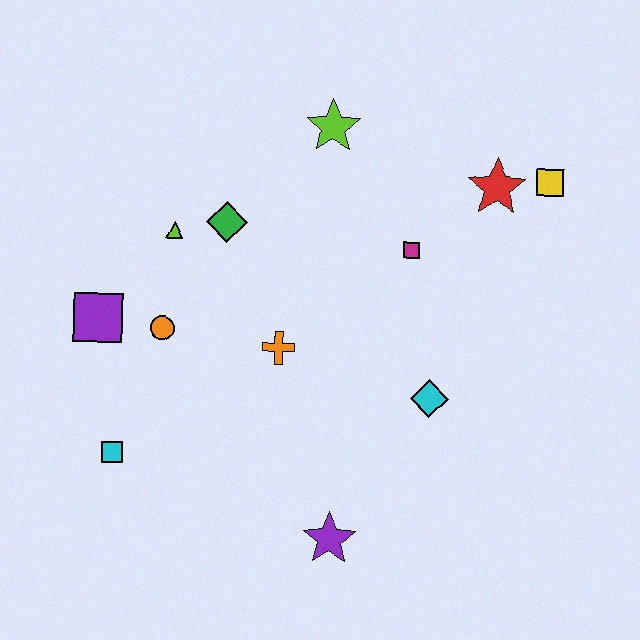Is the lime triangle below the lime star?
Yes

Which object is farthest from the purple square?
The yellow square is farthest from the purple square.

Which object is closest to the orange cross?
The orange circle is closest to the orange cross.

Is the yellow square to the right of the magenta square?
Yes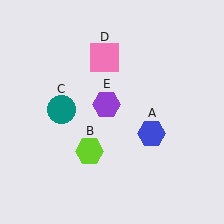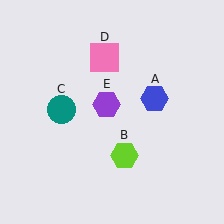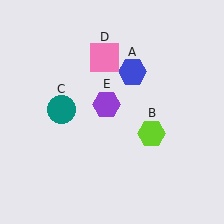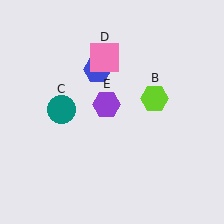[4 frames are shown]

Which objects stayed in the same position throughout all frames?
Teal circle (object C) and pink square (object D) and purple hexagon (object E) remained stationary.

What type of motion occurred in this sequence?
The blue hexagon (object A), lime hexagon (object B) rotated counterclockwise around the center of the scene.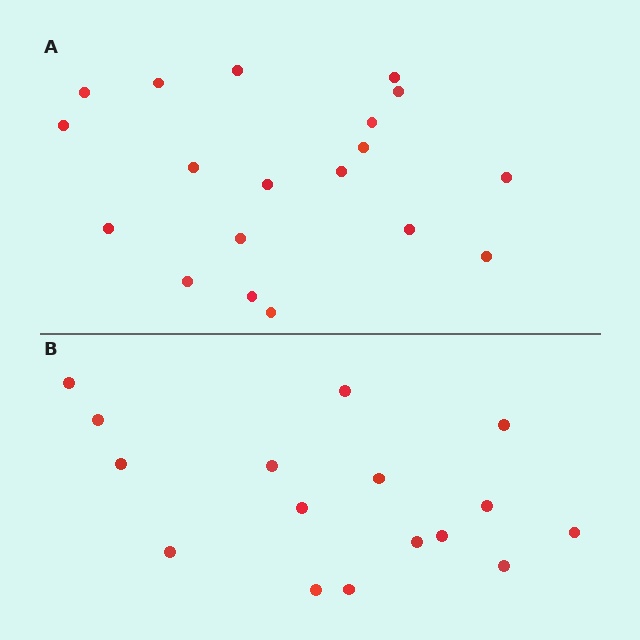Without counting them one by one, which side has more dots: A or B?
Region A (the top region) has more dots.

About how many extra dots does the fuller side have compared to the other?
Region A has just a few more — roughly 2 or 3 more dots than region B.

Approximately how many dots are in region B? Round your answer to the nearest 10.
About 20 dots. (The exact count is 16, which rounds to 20.)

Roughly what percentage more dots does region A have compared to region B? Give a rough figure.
About 20% more.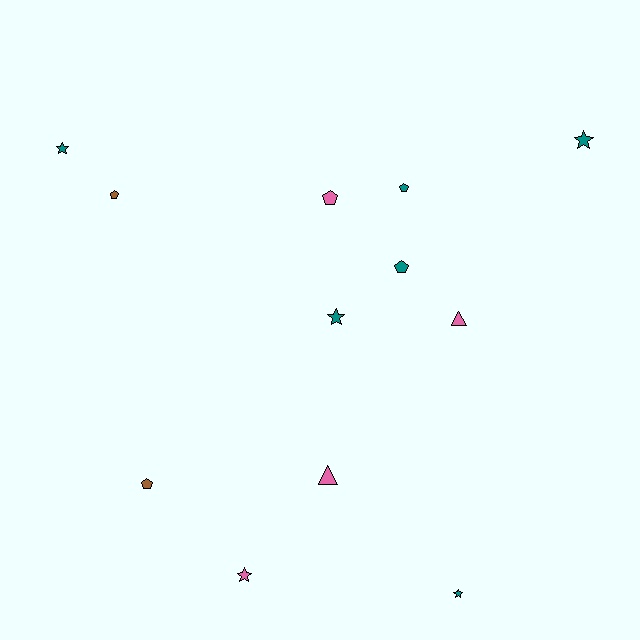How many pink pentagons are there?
There is 1 pink pentagon.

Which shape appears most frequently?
Pentagon, with 5 objects.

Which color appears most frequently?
Teal, with 6 objects.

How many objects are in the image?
There are 12 objects.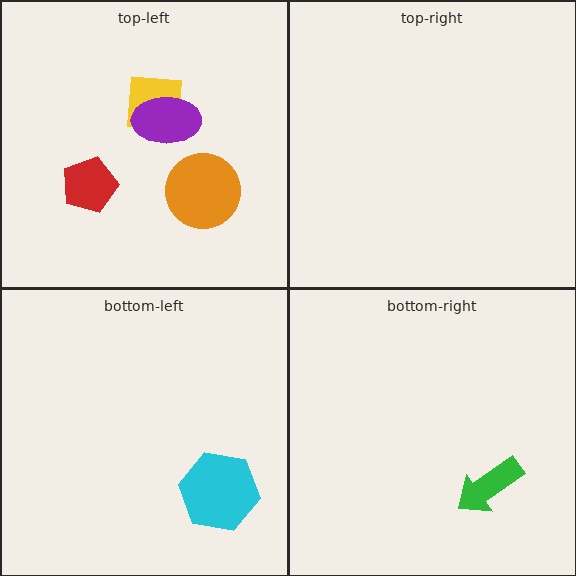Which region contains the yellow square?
The top-left region.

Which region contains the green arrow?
The bottom-right region.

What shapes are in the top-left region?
The orange circle, the red pentagon, the yellow square, the purple ellipse.